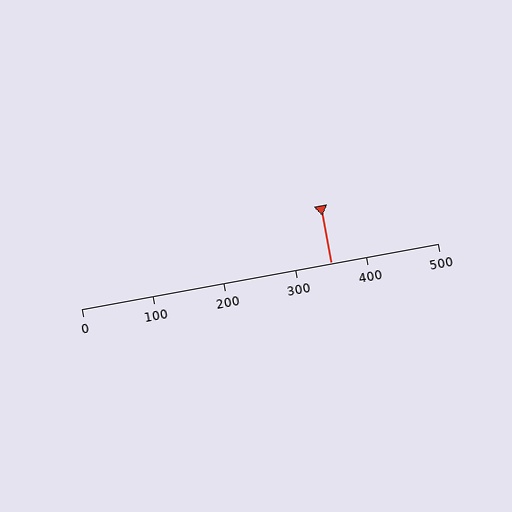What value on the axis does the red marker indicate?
The marker indicates approximately 350.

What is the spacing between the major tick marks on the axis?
The major ticks are spaced 100 apart.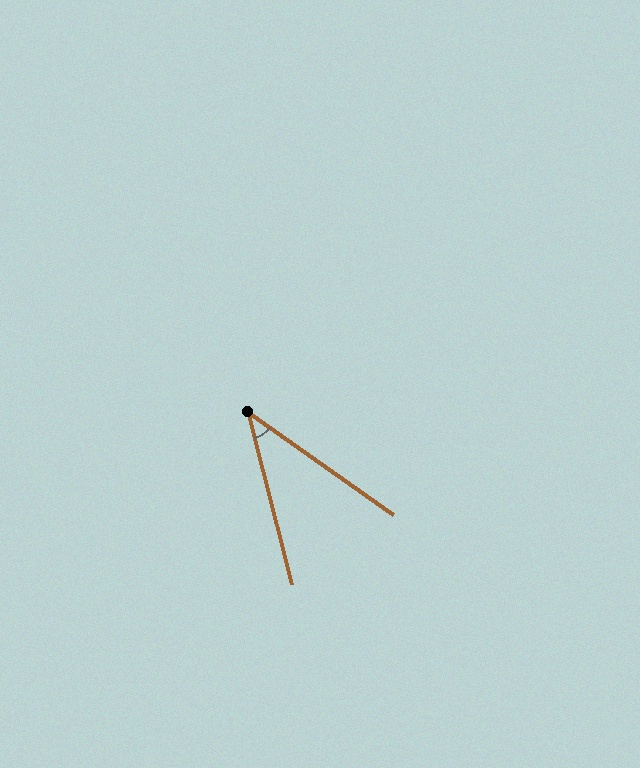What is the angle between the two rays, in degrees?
Approximately 41 degrees.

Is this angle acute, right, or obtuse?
It is acute.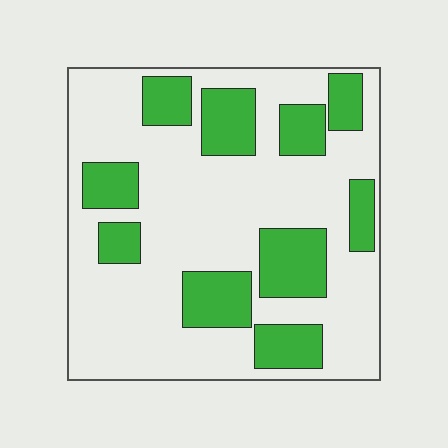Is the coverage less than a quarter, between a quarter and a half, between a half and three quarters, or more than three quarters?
Between a quarter and a half.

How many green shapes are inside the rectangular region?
10.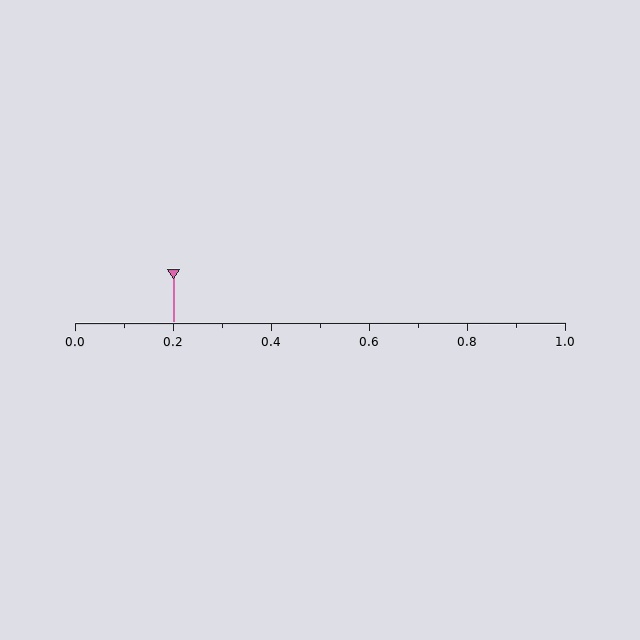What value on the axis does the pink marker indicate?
The marker indicates approximately 0.2.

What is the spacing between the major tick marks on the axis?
The major ticks are spaced 0.2 apart.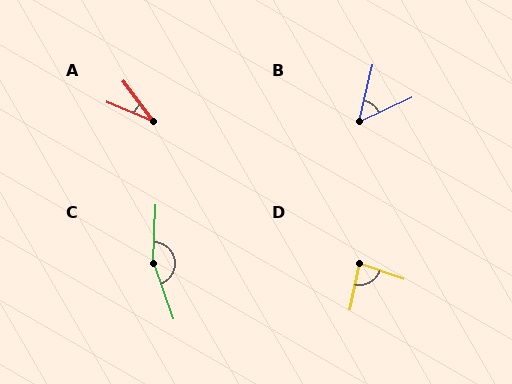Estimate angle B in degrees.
Approximately 51 degrees.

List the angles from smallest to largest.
A (30°), B (51°), D (82°), C (158°).